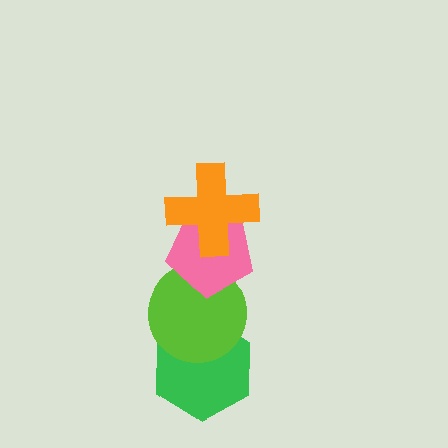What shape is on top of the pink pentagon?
The orange cross is on top of the pink pentagon.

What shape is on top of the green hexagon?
The lime circle is on top of the green hexagon.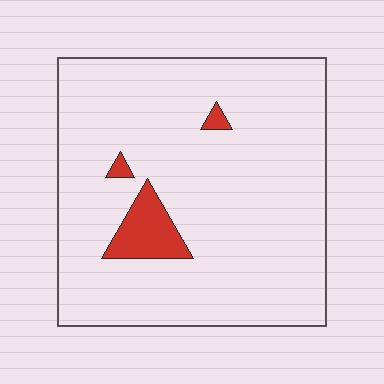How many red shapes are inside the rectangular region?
3.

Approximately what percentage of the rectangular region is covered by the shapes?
Approximately 5%.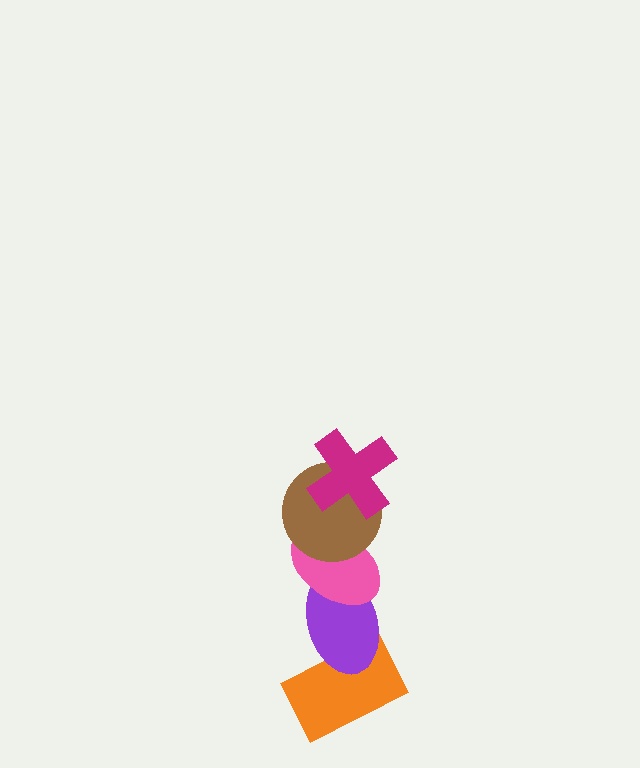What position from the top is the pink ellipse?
The pink ellipse is 3rd from the top.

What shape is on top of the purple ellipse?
The pink ellipse is on top of the purple ellipse.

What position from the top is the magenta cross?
The magenta cross is 1st from the top.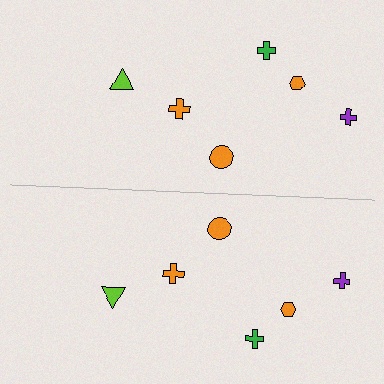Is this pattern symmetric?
Yes, this pattern has bilateral (reflection) symmetry.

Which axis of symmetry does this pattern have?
The pattern has a horizontal axis of symmetry running through the center of the image.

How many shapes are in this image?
There are 12 shapes in this image.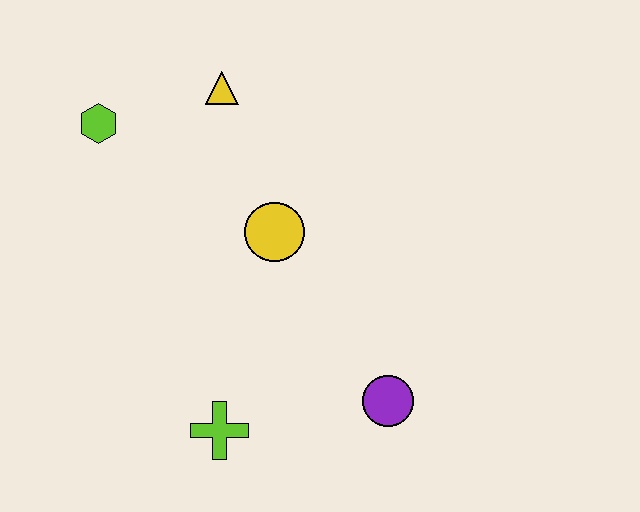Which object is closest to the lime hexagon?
The yellow triangle is closest to the lime hexagon.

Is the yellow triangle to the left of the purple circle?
Yes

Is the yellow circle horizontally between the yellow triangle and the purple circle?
Yes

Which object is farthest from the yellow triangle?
The purple circle is farthest from the yellow triangle.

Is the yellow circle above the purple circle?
Yes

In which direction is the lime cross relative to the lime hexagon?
The lime cross is below the lime hexagon.